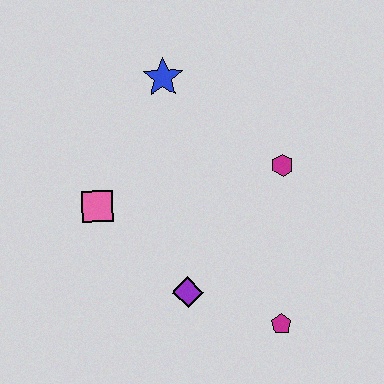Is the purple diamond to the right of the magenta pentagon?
No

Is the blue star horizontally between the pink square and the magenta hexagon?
Yes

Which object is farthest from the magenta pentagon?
The blue star is farthest from the magenta pentagon.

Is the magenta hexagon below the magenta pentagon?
No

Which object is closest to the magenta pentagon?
The purple diamond is closest to the magenta pentagon.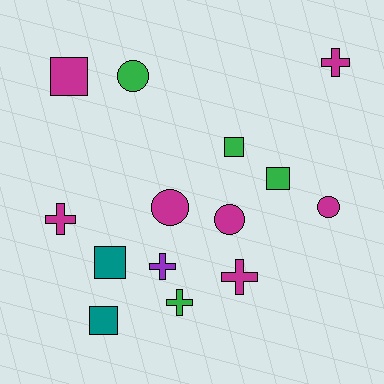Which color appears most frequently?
Magenta, with 7 objects.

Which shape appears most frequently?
Cross, with 5 objects.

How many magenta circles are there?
There are 3 magenta circles.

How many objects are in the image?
There are 14 objects.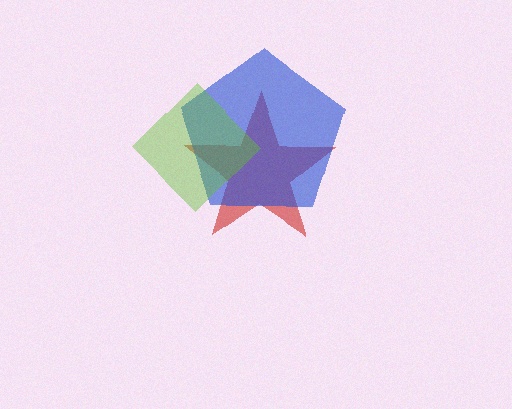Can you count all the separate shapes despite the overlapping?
Yes, there are 3 separate shapes.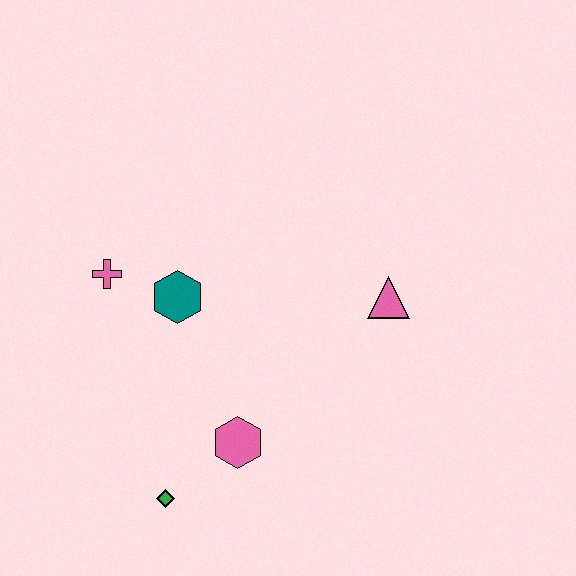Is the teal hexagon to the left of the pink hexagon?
Yes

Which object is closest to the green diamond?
The pink hexagon is closest to the green diamond.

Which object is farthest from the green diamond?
The pink triangle is farthest from the green diamond.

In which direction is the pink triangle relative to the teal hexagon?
The pink triangle is to the right of the teal hexagon.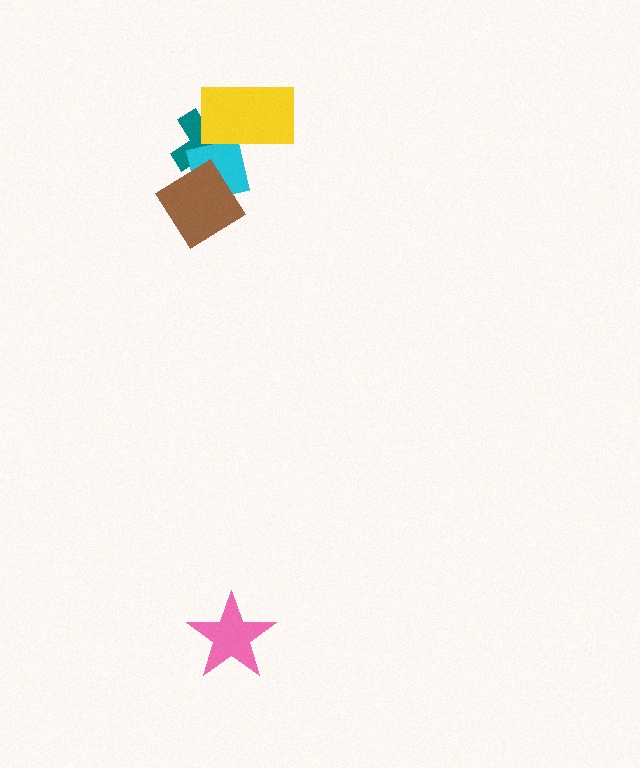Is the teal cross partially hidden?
Yes, it is partially covered by another shape.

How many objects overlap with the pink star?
0 objects overlap with the pink star.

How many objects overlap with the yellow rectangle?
2 objects overlap with the yellow rectangle.